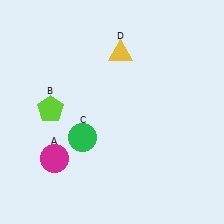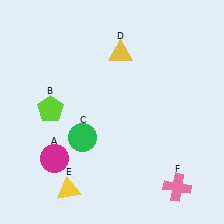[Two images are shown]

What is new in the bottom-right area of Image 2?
A pink cross (F) was added in the bottom-right area of Image 2.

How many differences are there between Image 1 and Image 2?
There are 2 differences between the two images.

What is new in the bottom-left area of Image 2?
A yellow triangle (E) was added in the bottom-left area of Image 2.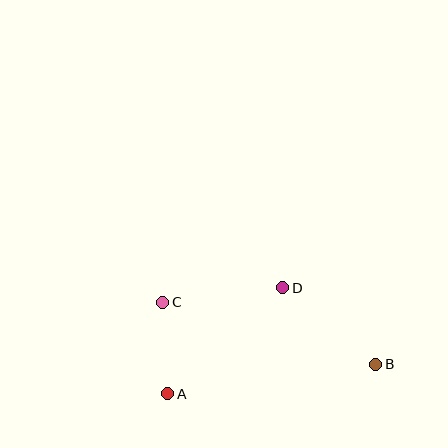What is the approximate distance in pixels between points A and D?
The distance between A and D is approximately 157 pixels.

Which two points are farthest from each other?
Points B and C are farthest from each other.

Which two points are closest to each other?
Points A and C are closest to each other.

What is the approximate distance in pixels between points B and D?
The distance between B and D is approximately 120 pixels.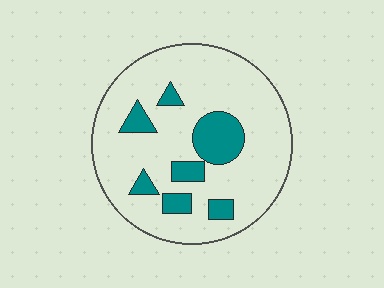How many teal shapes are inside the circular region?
7.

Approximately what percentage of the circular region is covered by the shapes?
Approximately 20%.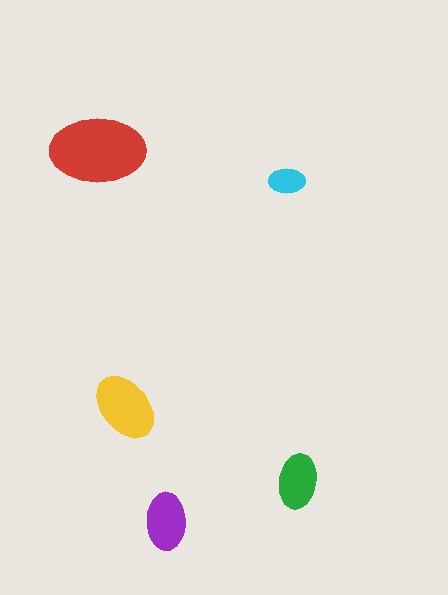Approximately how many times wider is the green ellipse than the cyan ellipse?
About 1.5 times wider.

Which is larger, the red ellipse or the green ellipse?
The red one.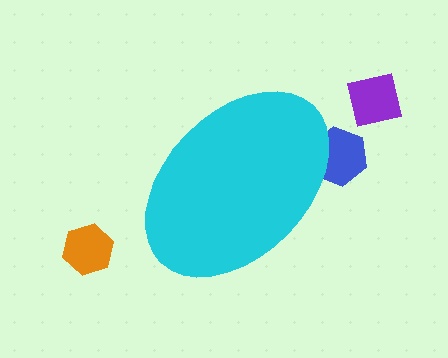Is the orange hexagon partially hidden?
No, the orange hexagon is fully visible.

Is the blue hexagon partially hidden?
Yes, the blue hexagon is partially hidden behind the cyan ellipse.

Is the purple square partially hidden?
No, the purple square is fully visible.